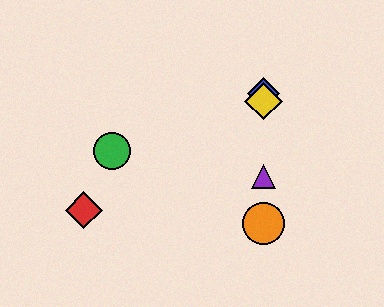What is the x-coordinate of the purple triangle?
The purple triangle is at x≈264.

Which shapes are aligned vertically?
The blue diamond, the yellow diamond, the purple triangle, the orange circle are aligned vertically.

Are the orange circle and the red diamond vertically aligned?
No, the orange circle is at x≈264 and the red diamond is at x≈84.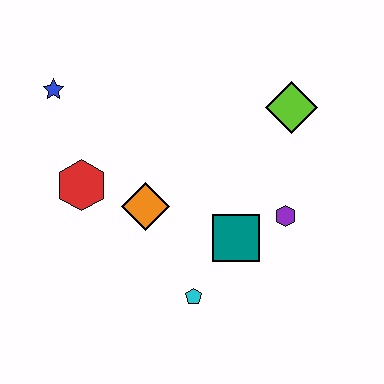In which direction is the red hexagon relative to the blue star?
The red hexagon is below the blue star.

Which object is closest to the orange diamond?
The red hexagon is closest to the orange diamond.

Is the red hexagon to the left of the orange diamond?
Yes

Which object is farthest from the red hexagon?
The lime diamond is farthest from the red hexagon.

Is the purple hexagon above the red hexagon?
No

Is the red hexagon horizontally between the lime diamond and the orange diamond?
No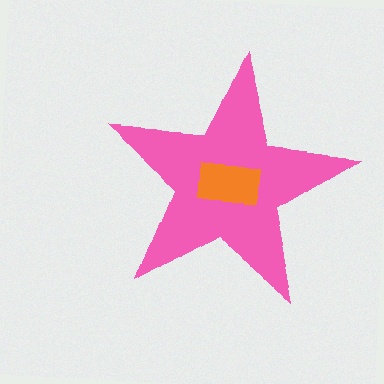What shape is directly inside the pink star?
The orange rectangle.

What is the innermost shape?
The orange rectangle.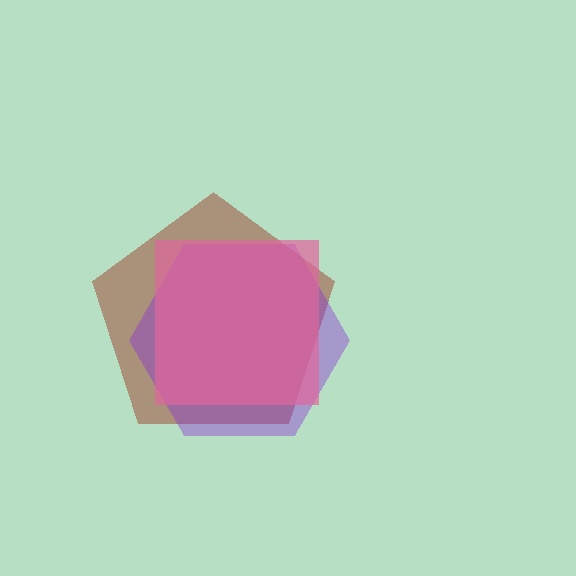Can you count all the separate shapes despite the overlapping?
Yes, there are 3 separate shapes.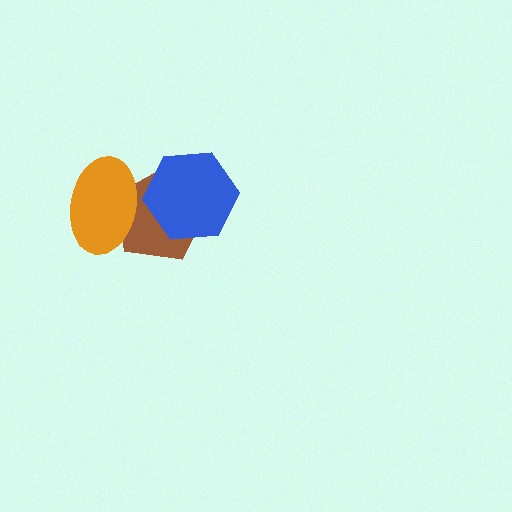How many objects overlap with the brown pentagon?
2 objects overlap with the brown pentagon.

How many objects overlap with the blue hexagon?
1 object overlaps with the blue hexagon.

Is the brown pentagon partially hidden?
Yes, it is partially covered by another shape.